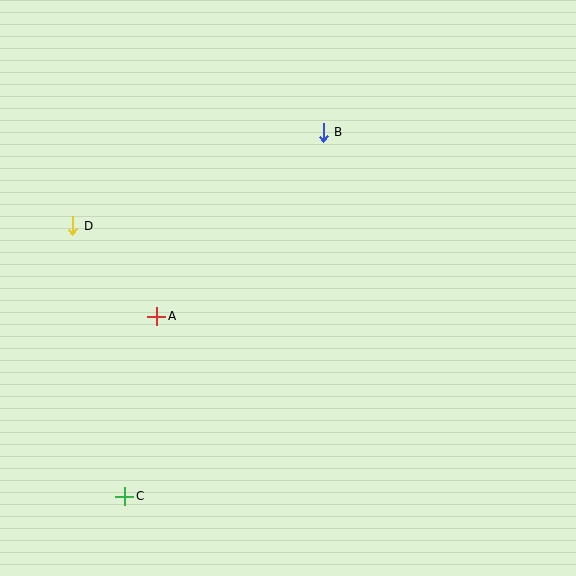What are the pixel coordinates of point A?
Point A is at (157, 316).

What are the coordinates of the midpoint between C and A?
The midpoint between C and A is at (141, 406).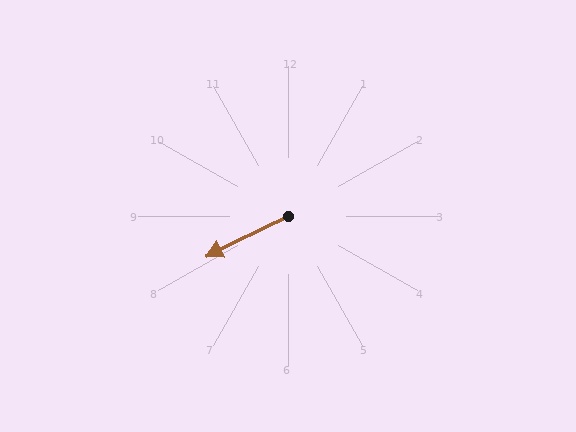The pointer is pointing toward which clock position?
Roughly 8 o'clock.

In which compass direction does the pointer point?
Southwest.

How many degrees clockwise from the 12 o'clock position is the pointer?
Approximately 244 degrees.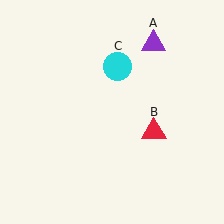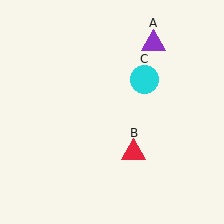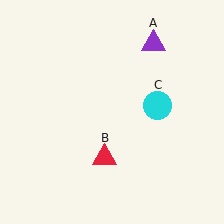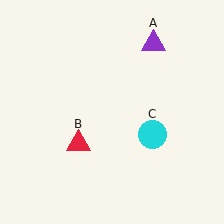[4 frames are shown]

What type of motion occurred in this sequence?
The red triangle (object B), cyan circle (object C) rotated clockwise around the center of the scene.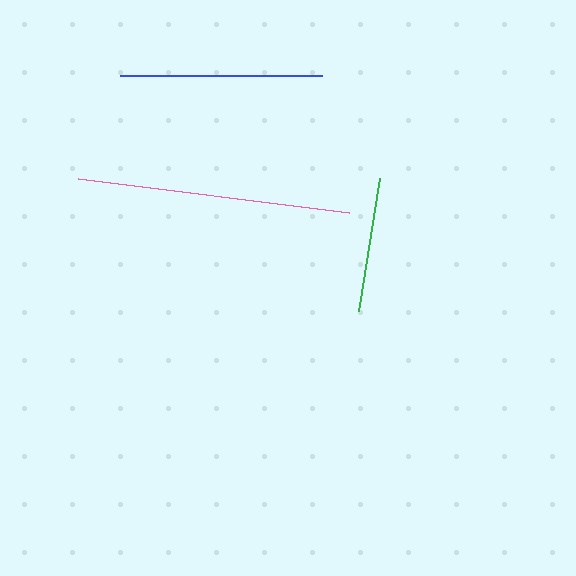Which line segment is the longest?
The pink line is the longest at approximately 273 pixels.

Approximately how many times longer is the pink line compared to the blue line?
The pink line is approximately 1.4 times the length of the blue line.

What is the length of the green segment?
The green segment is approximately 135 pixels long.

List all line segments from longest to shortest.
From longest to shortest: pink, blue, green.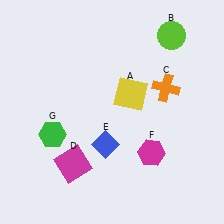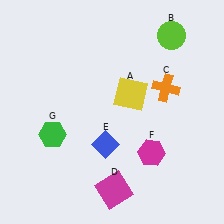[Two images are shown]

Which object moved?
The magenta square (D) moved right.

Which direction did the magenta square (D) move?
The magenta square (D) moved right.